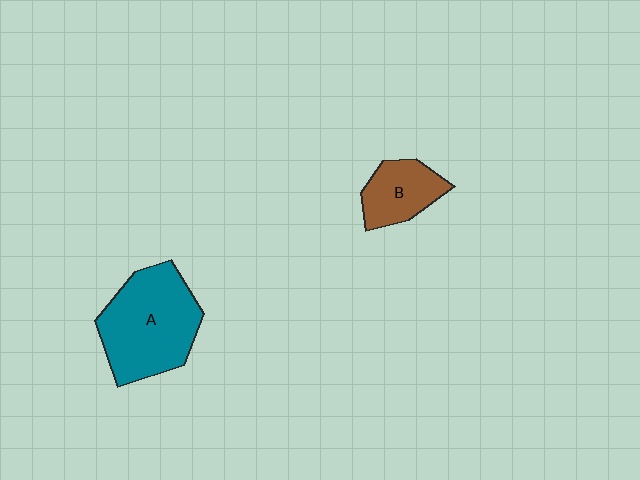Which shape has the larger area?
Shape A (teal).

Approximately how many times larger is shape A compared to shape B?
Approximately 2.1 times.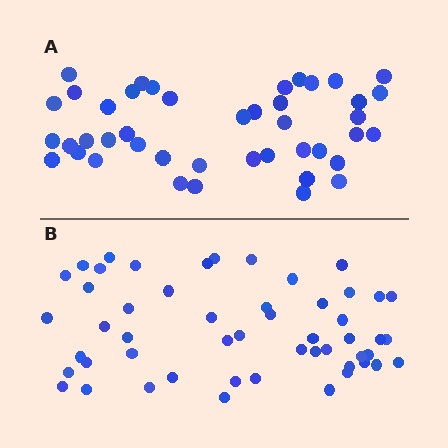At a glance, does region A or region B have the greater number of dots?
Region B (the bottom region) has more dots.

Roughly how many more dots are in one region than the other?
Region B has roughly 8 or so more dots than region A.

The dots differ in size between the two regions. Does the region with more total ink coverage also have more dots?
No. Region A has more total ink coverage because its dots are larger, but region B actually contains more individual dots. Total area can be misleading — the number of items is what matters here.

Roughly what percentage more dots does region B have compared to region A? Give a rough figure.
About 20% more.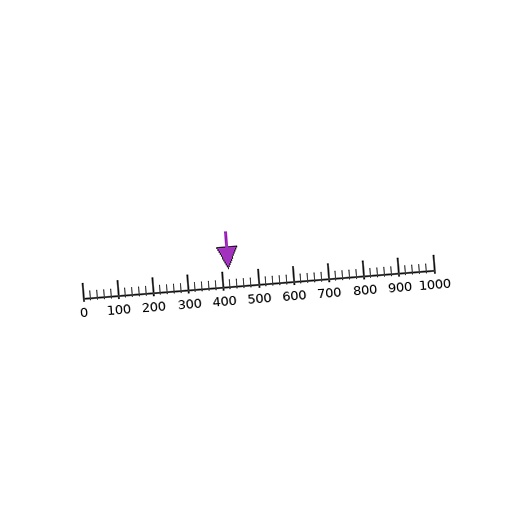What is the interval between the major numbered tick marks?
The major tick marks are spaced 100 units apart.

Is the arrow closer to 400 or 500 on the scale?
The arrow is closer to 400.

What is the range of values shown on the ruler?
The ruler shows values from 0 to 1000.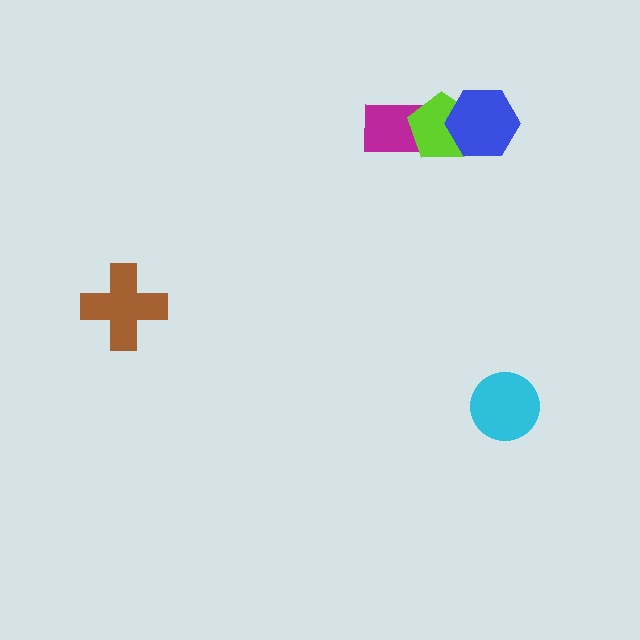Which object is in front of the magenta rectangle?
The lime pentagon is in front of the magenta rectangle.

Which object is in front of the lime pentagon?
The blue hexagon is in front of the lime pentagon.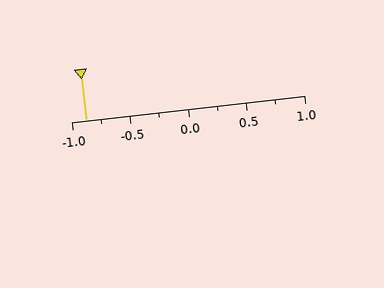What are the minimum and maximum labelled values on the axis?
The axis runs from -1.0 to 1.0.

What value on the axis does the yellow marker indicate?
The marker indicates approximately -0.88.